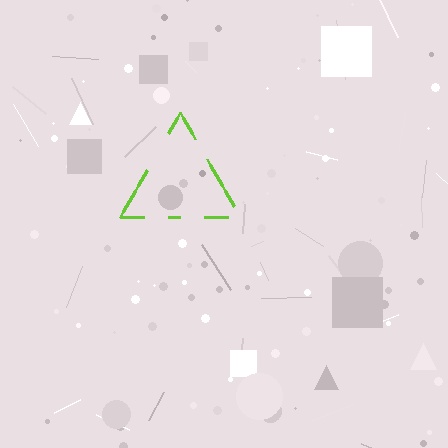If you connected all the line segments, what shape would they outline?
They would outline a triangle.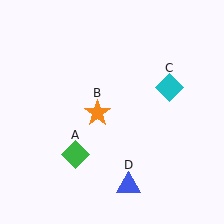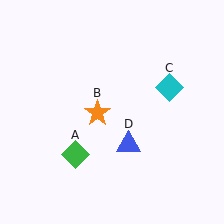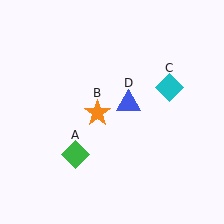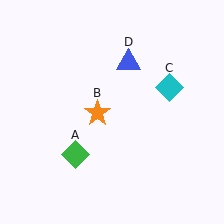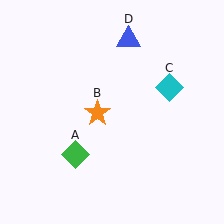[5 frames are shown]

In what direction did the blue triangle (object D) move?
The blue triangle (object D) moved up.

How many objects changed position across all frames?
1 object changed position: blue triangle (object D).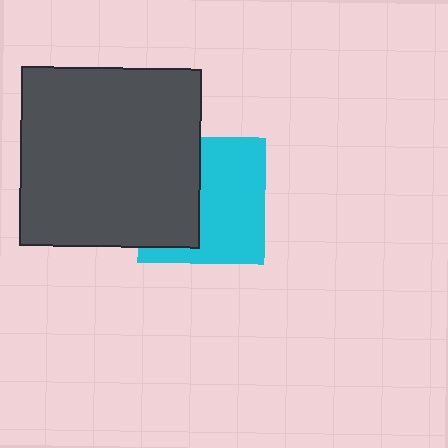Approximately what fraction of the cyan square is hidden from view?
Roughly 43% of the cyan square is hidden behind the dark gray square.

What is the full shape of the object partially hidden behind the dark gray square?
The partially hidden object is a cyan square.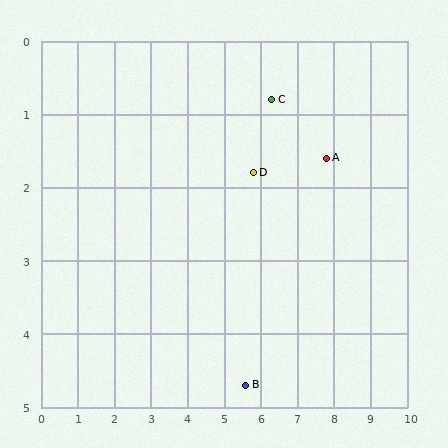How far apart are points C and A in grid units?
Points C and A are about 1.7 grid units apart.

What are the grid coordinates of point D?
Point D is at approximately (5.8, 1.8).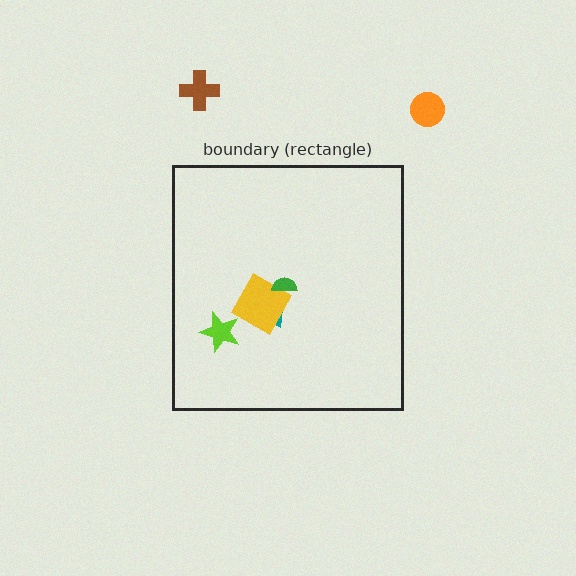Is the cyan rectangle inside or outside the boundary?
Inside.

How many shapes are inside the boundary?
5 inside, 2 outside.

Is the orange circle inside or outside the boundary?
Outside.